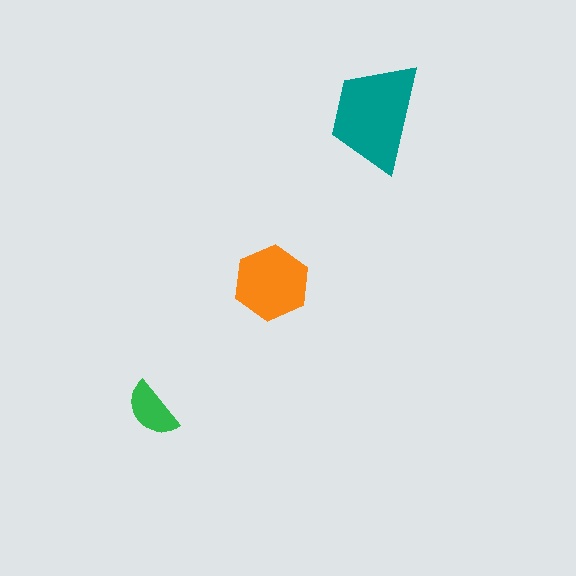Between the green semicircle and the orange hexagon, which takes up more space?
The orange hexagon.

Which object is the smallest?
The green semicircle.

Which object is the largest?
The teal trapezoid.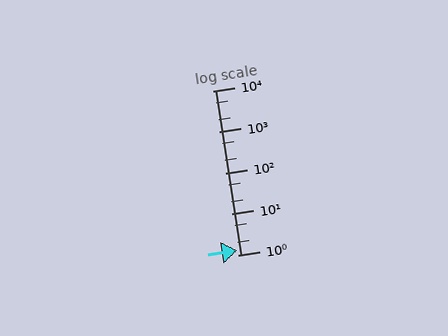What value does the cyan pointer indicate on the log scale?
The pointer indicates approximately 1.3.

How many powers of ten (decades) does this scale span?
The scale spans 4 decades, from 1 to 10000.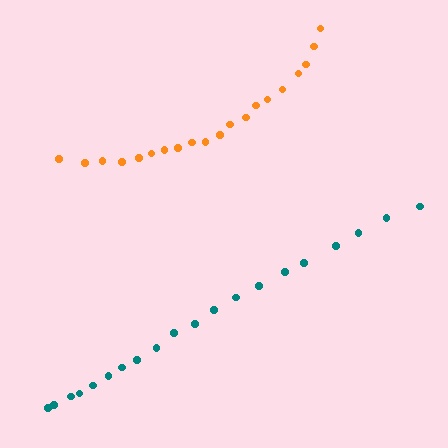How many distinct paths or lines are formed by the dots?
There are 2 distinct paths.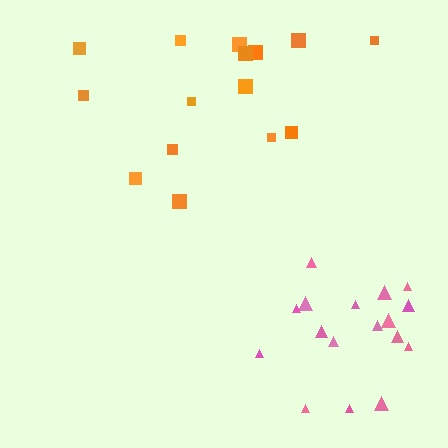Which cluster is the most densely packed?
Pink.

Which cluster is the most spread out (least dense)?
Orange.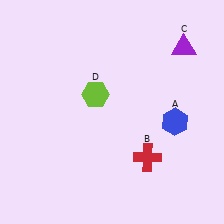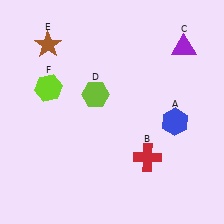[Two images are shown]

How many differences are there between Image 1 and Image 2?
There are 2 differences between the two images.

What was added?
A brown star (E), a lime hexagon (F) were added in Image 2.